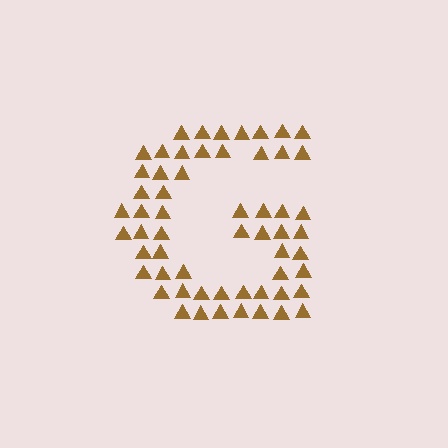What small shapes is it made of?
It is made of small triangles.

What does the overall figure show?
The overall figure shows the letter G.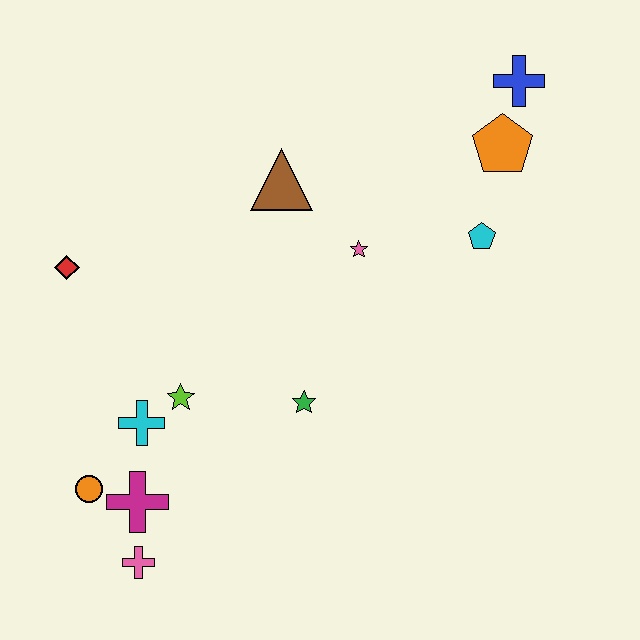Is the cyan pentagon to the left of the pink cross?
No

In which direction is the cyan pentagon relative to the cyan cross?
The cyan pentagon is to the right of the cyan cross.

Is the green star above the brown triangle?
No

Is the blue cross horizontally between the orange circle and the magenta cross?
No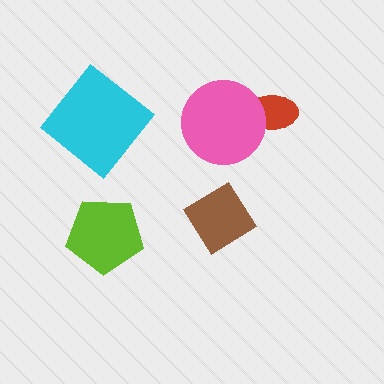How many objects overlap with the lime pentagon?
0 objects overlap with the lime pentagon.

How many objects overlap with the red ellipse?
1 object overlaps with the red ellipse.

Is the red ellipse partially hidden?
Yes, it is partially covered by another shape.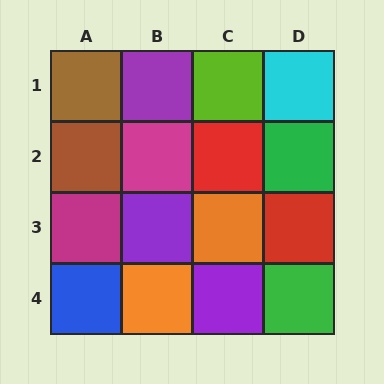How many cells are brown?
2 cells are brown.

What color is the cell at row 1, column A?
Brown.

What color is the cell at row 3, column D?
Red.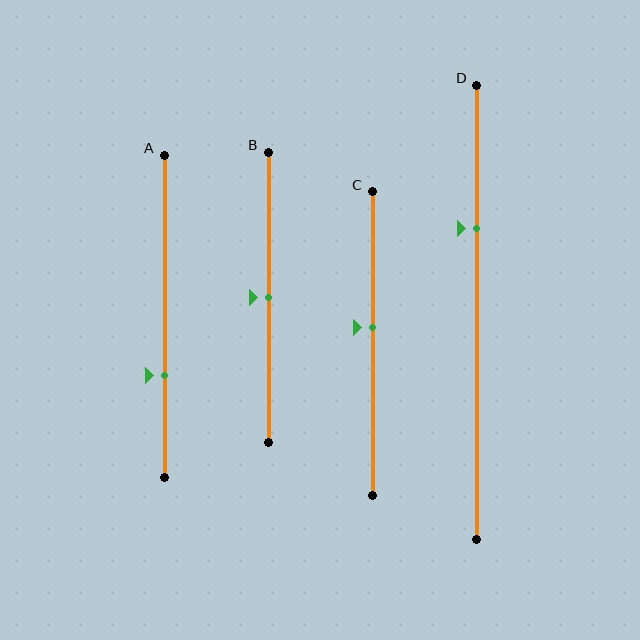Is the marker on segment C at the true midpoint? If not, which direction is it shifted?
No, the marker on segment C is shifted upward by about 5% of the segment length.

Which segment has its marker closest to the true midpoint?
Segment B has its marker closest to the true midpoint.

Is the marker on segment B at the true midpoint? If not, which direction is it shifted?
Yes, the marker on segment B is at the true midpoint.